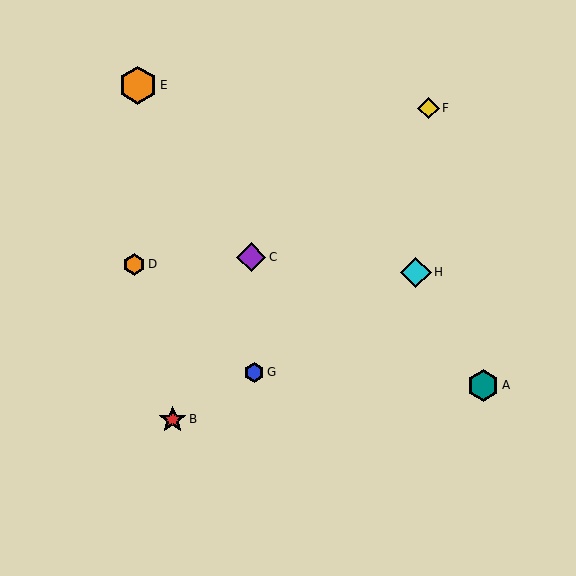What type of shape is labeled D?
Shape D is an orange hexagon.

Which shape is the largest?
The orange hexagon (labeled E) is the largest.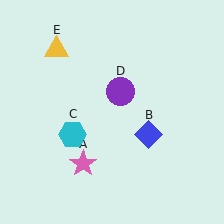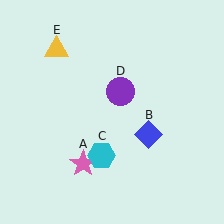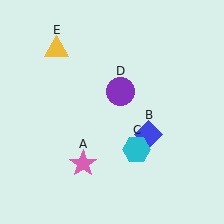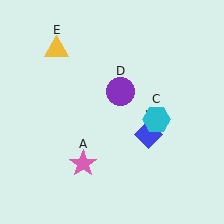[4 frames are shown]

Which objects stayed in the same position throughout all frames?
Pink star (object A) and blue diamond (object B) and purple circle (object D) and yellow triangle (object E) remained stationary.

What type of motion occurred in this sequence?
The cyan hexagon (object C) rotated counterclockwise around the center of the scene.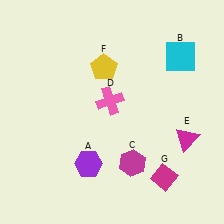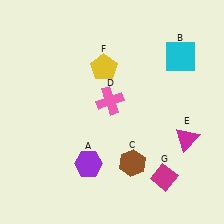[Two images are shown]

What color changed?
The hexagon (C) changed from magenta in Image 1 to brown in Image 2.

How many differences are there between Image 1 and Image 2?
There is 1 difference between the two images.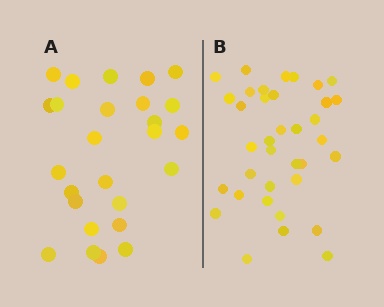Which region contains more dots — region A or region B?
Region B (the right region) has more dots.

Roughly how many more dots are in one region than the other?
Region B has roughly 10 or so more dots than region A.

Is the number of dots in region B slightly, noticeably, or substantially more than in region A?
Region B has noticeably more, but not dramatically so. The ratio is roughly 1.4 to 1.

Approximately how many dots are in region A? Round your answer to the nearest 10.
About 30 dots. (The exact count is 26, which rounds to 30.)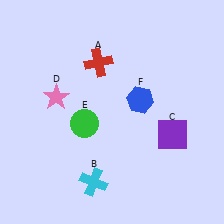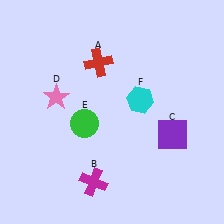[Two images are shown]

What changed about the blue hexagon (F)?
In Image 1, F is blue. In Image 2, it changed to cyan.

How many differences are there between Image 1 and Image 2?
There are 2 differences between the two images.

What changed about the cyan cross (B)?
In Image 1, B is cyan. In Image 2, it changed to magenta.